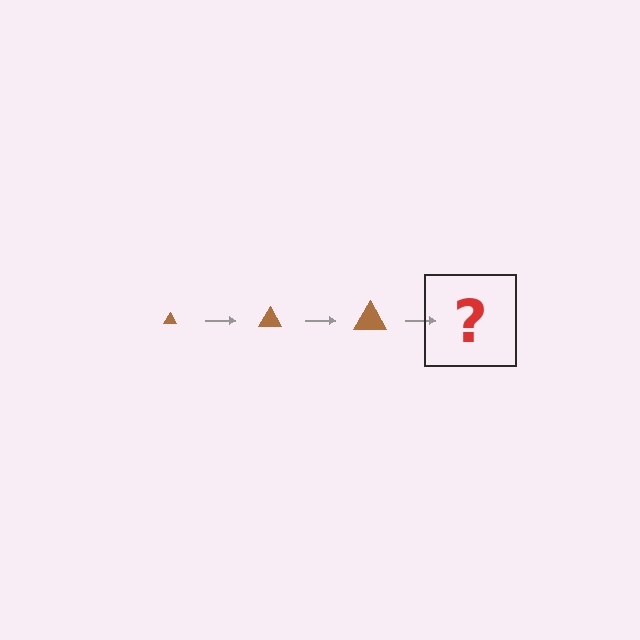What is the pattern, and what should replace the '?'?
The pattern is that the triangle gets progressively larger each step. The '?' should be a brown triangle, larger than the previous one.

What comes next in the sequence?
The next element should be a brown triangle, larger than the previous one.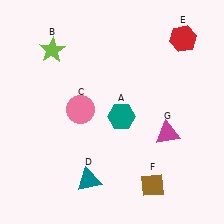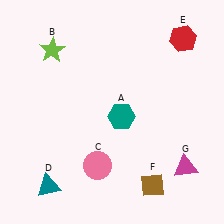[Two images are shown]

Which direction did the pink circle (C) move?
The pink circle (C) moved down.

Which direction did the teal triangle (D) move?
The teal triangle (D) moved left.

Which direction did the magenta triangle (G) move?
The magenta triangle (G) moved down.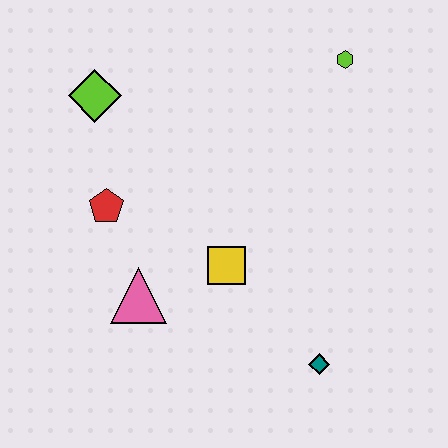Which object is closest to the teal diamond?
The yellow square is closest to the teal diamond.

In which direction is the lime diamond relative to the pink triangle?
The lime diamond is above the pink triangle.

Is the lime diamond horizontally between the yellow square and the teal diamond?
No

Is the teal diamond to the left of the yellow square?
No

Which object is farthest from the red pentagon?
The lime hexagon is farthest from the red pentagon.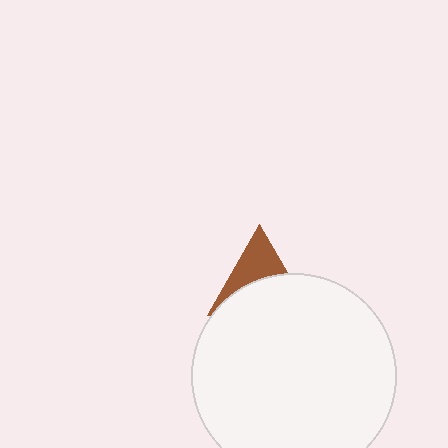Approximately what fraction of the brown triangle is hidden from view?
Roughly 57% of the brown triangle is hidden behind the white circle.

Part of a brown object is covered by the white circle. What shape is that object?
It is a triangle.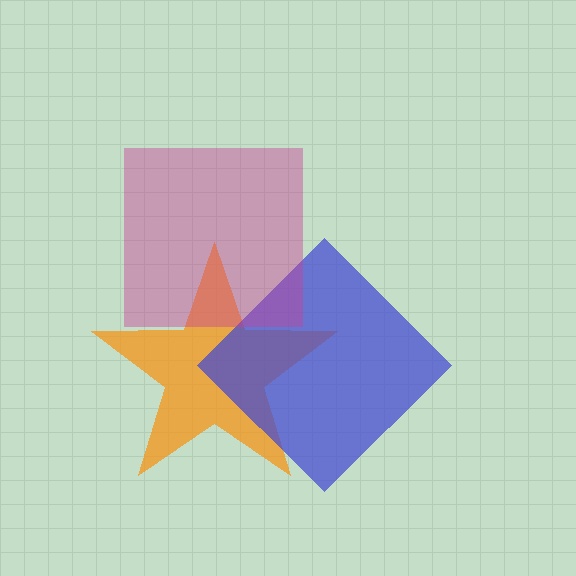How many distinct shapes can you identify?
There are 3 distinct shapes: an orange star, a blue diamond, a magenta square.